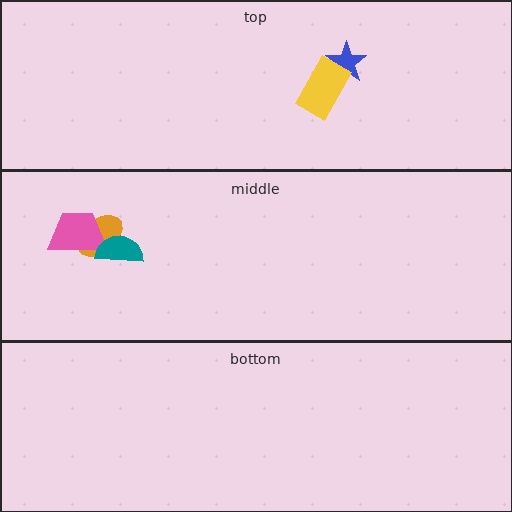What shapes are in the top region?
The blue star, the yellow rectangle.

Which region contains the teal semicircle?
The middle region.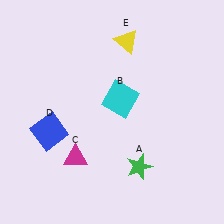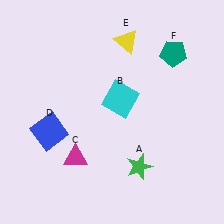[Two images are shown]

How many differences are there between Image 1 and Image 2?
There is 1 difference between the two images.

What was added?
A teal pentagon (F) was added in Image 2.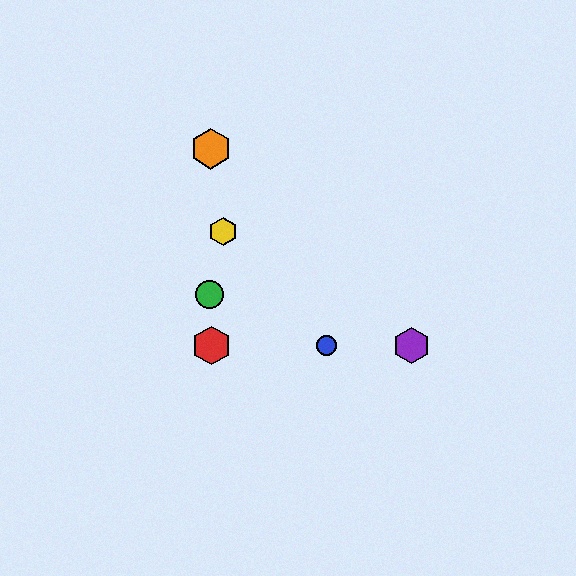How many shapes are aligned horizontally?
3 shapes (the red hexagon, the blue circle, the purple hexagon) are aligned horizontally.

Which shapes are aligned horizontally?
The red hexagon, the blue circle, the purple hexagon are aligned horizontally.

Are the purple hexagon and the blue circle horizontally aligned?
Yes, both are at y≈346.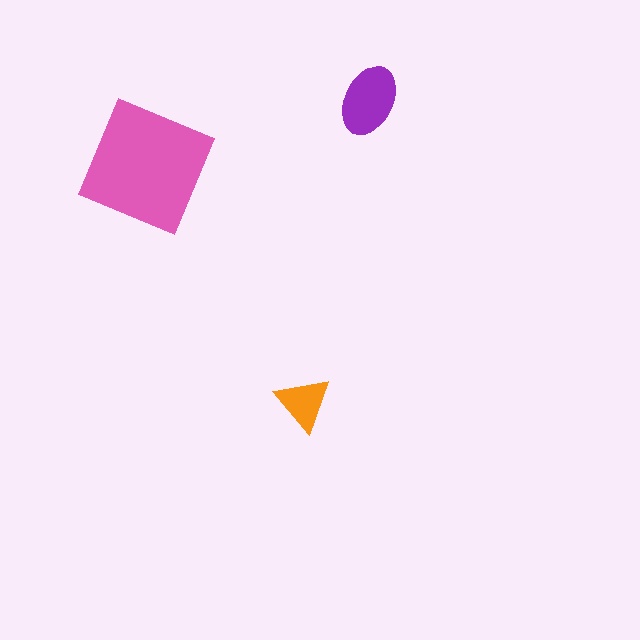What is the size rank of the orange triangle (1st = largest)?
3rd.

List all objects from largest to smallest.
The pink square, the purple ellipse, the orange triangle.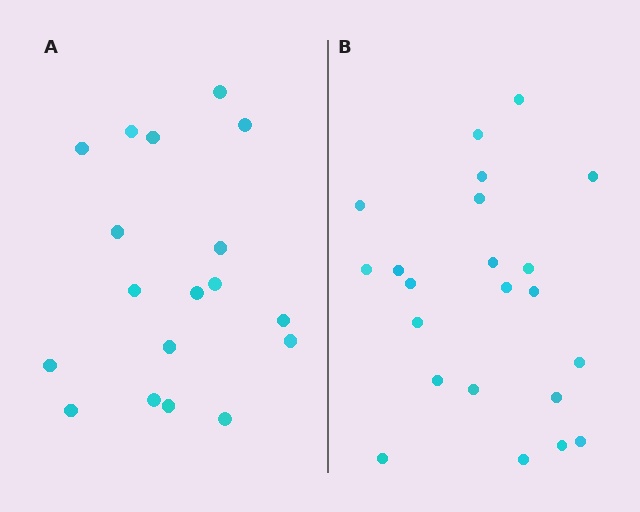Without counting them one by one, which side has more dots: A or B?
Region B (the right region) has more dots.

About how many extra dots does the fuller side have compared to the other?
Region B has about 4 more dots than region A.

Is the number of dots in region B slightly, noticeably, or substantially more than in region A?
Region B has only slightly more — the two regions are fairly close. The ratio is roughly 1.2 to 1.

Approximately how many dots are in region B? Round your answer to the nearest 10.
About 20 dots. (The exact count is 22, which rounds to 20.)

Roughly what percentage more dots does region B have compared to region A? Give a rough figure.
About 20% more.